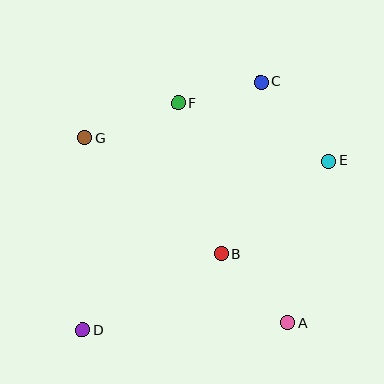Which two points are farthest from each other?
Points C and D are farthest from each other.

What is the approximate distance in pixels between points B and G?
The distance between B and G is approximately 179 pixels.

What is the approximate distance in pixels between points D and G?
The distance between D and G is approximately 192 pixels.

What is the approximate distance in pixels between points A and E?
The distance between A and E is approximately 167 pixels.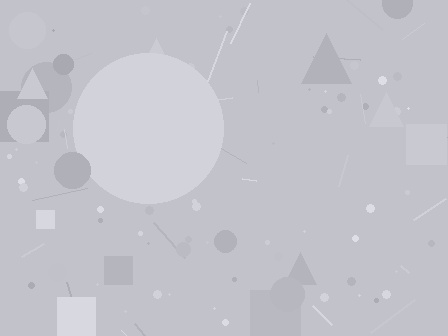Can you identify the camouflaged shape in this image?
The camouflaged shape is a circle.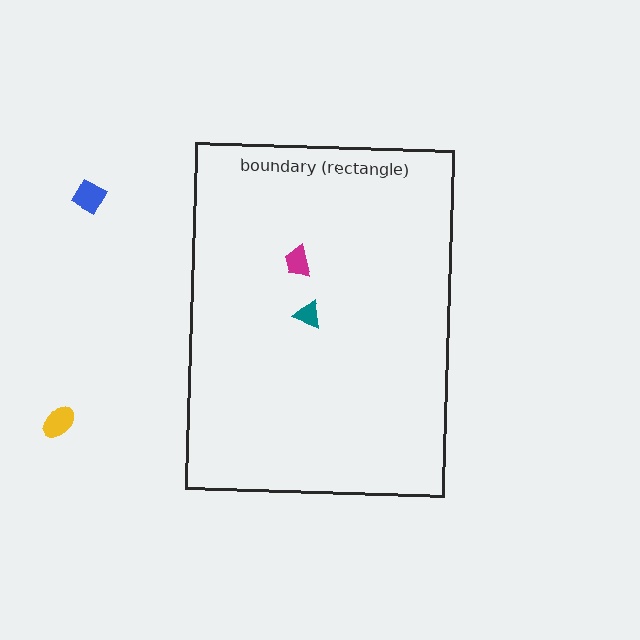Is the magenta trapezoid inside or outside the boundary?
Inside.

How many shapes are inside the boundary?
2 inside, 2 outside.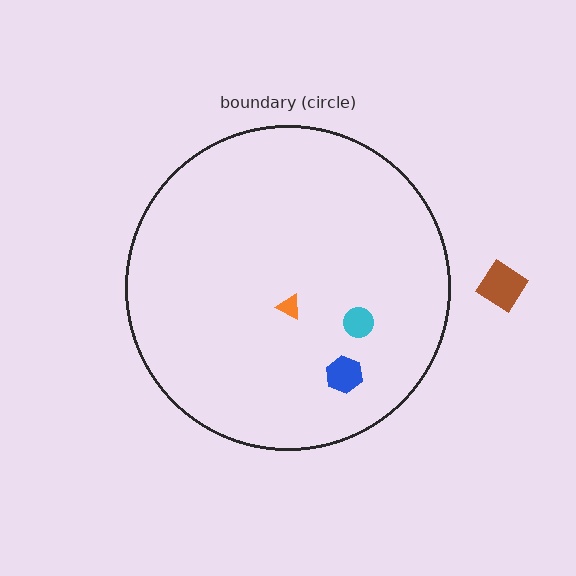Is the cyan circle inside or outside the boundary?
Inside.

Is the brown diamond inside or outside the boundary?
Outside.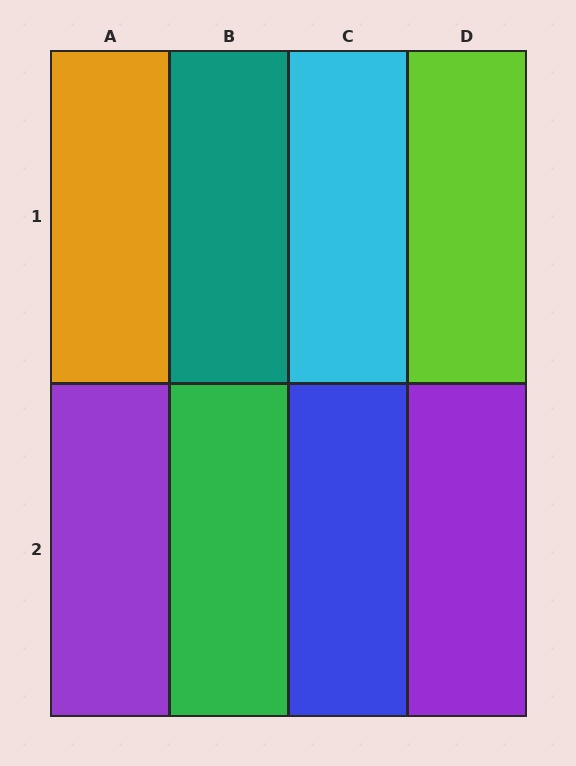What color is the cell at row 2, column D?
Purple.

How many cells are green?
1 cell is green.